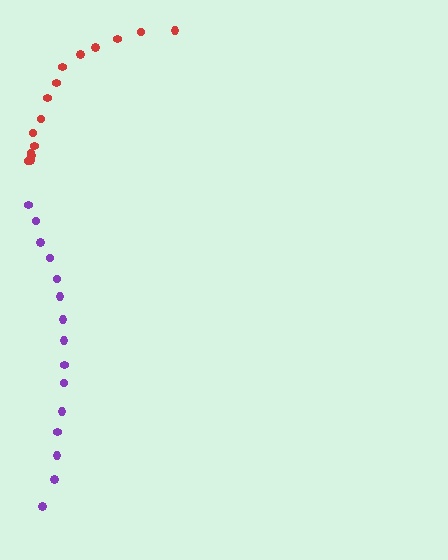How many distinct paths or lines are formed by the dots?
There are 2 distinct paths.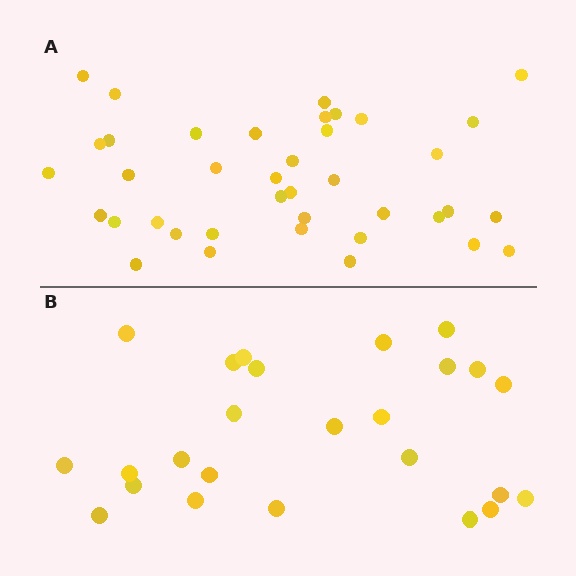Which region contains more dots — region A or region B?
Region A (the top region) has more dots.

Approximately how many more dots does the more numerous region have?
Region A has approximately 15 more dots than region B.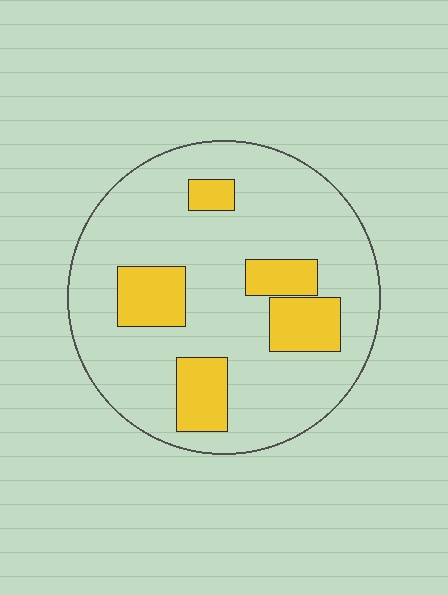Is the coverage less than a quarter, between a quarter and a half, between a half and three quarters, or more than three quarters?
Less than a quarter.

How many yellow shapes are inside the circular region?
5.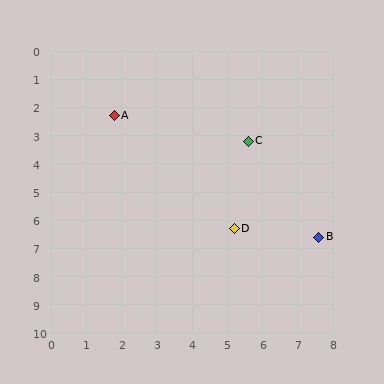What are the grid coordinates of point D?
Point D is at approximately (5.2, 6.3).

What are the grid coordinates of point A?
Point A is at approximately (1.8, 2.3).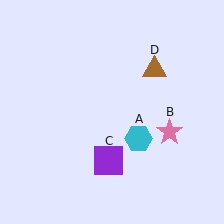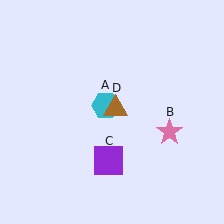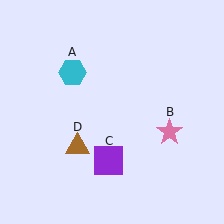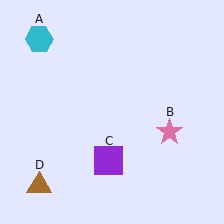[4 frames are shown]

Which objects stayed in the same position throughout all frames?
Pink star (object B) and purple square (object C) remained stationary.